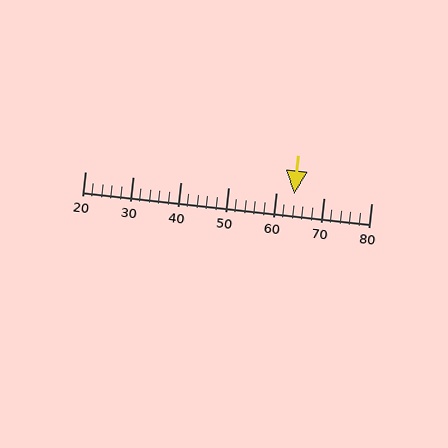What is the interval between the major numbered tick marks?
The major tick marks are spaced 10 units apart.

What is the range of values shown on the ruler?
The ruler shows values from 20 to 80.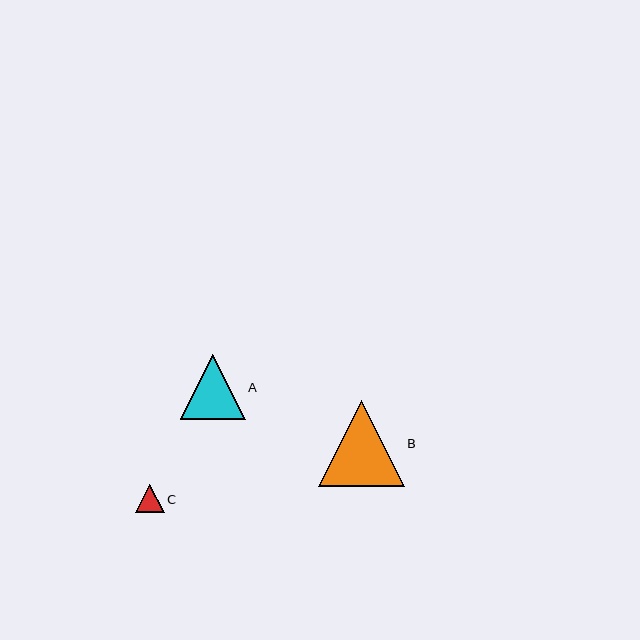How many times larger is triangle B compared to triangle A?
Triangle B is approximately 1.3 times the size of triangle A.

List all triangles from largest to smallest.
From largest to smallest: B, A, C.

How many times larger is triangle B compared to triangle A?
Triangle B is approximately 1.3 times the size of triangle A.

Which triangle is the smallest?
Triangle C is the smallest with a size of approximately 28 pixels.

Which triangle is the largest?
Triangle B is the largest with a size of approximately 86 pixels.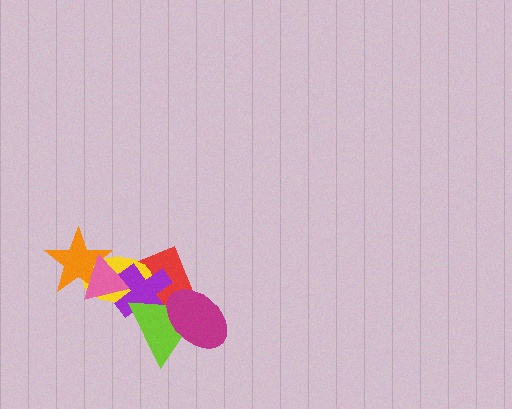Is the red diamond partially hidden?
Yes, it is partially covered by another shape.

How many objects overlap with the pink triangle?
4 objects overlap with the pink triangle.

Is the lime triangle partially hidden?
Yes, it is partially covered by another shape.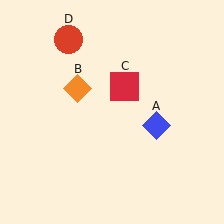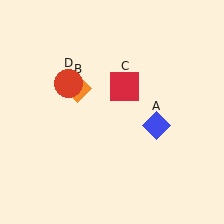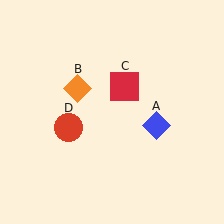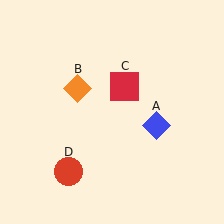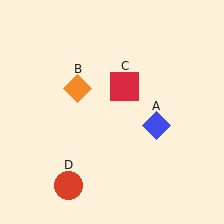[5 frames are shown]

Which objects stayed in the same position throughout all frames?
Blue diamond (object A) and orange diamond (object B) and red square (object C) remained stationary.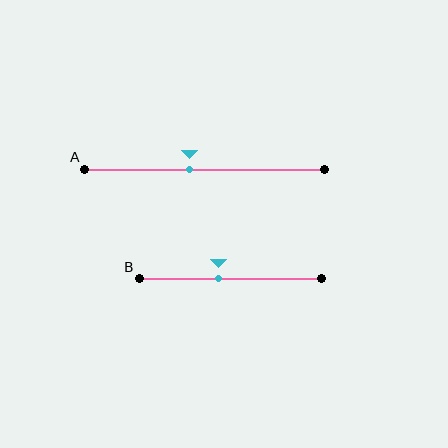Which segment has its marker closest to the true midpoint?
Segment A has its marker closest to the true midpoint.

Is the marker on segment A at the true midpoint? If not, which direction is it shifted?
No, the marker on segment A is shifted to the left by about 7% of the segment length.